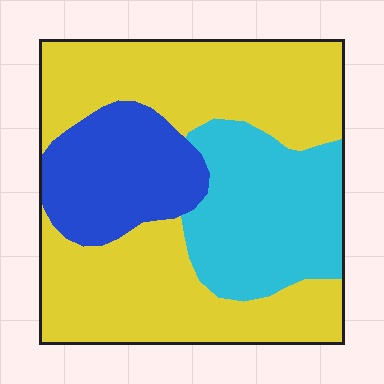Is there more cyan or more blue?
Cyan.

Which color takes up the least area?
Blue, at roughly 20%.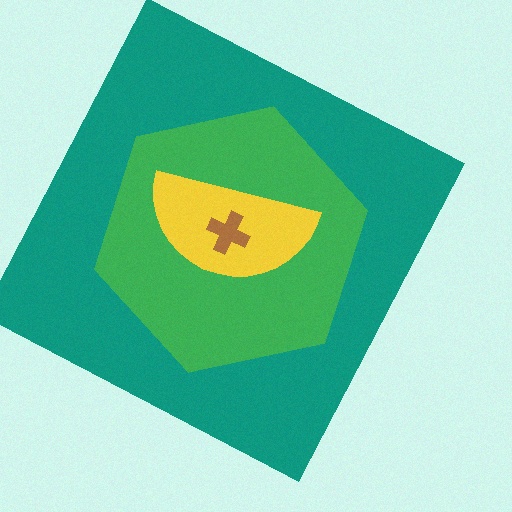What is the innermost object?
The brown cross.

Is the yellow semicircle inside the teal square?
Yes.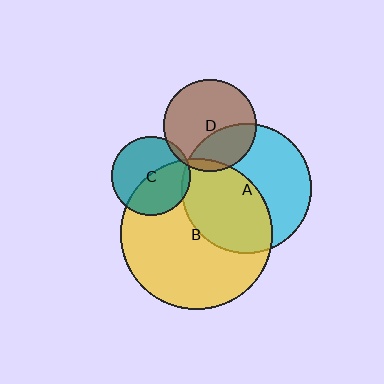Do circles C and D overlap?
Yes.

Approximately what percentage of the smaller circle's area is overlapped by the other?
Approximately 5%.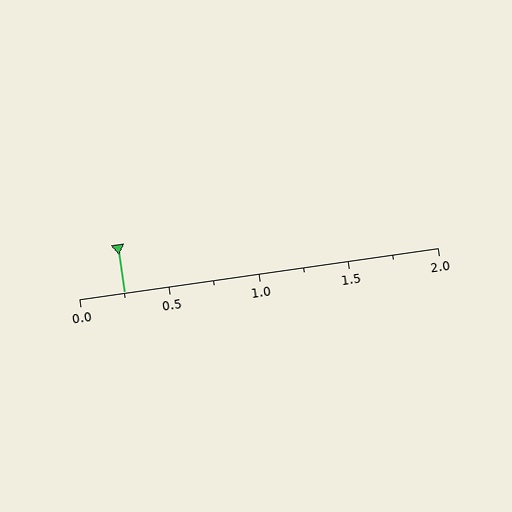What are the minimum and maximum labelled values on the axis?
The axis runs from 0.0 to 2.0.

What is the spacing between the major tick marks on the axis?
The major ticks are spaced 0.5 apart.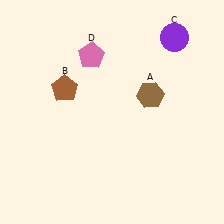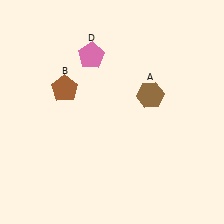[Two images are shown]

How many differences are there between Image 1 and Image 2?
There is 1 difference between the two images.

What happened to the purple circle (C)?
The purple circle (C) was removed in Image 2. It was in the top-right area of Image 1.